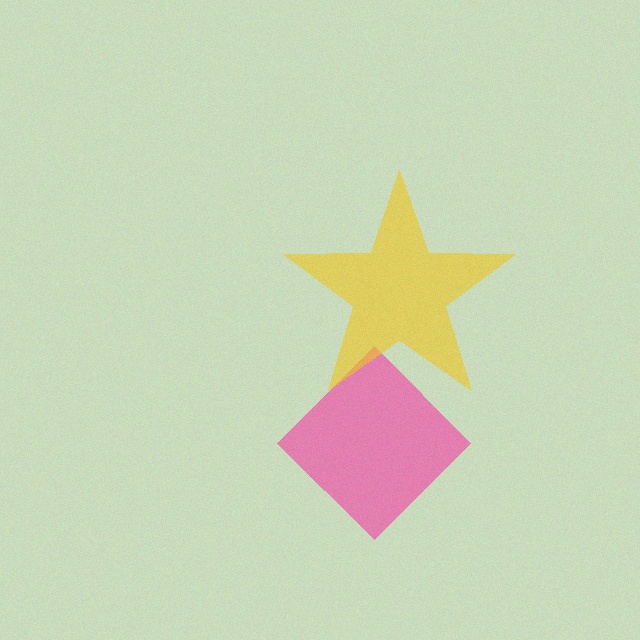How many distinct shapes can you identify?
There are 2 distinct shapes: a pink diamond, a yellow star.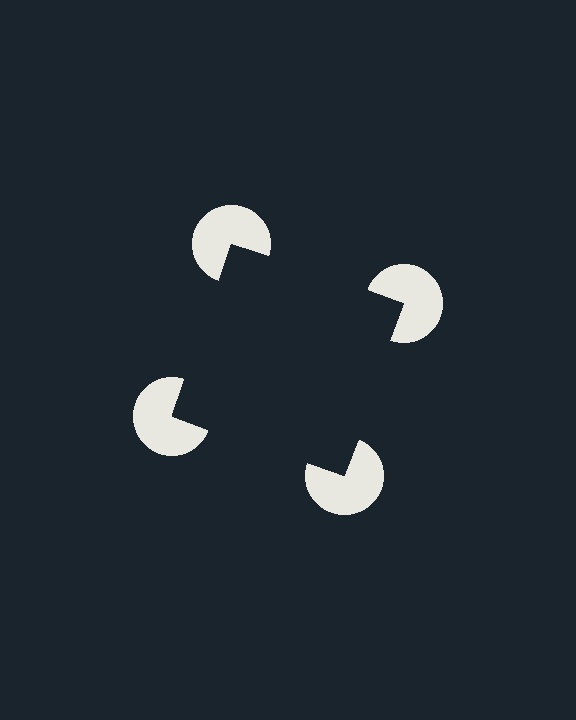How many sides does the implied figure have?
4 sides.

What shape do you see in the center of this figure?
An illusory square — its edges are inferred from the aligned wedge cuts in the pac-man discs, not physically drawn.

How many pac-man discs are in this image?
There are 4 — one at each vertex of the illusory square.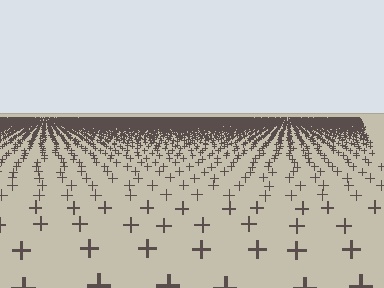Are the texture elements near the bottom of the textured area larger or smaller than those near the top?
Larger. Near the bottom, elements are closer to the viewer and appear at a bigger on-screen size.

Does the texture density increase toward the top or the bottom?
Density increases toward the top.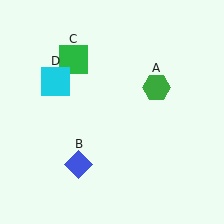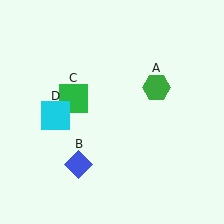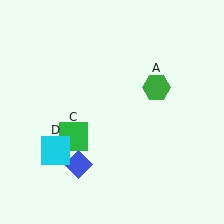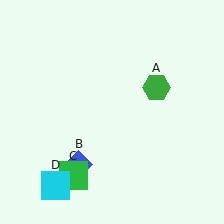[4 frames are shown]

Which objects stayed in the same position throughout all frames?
Green hexagon (object A) and blue diamond (object B) remained stationary.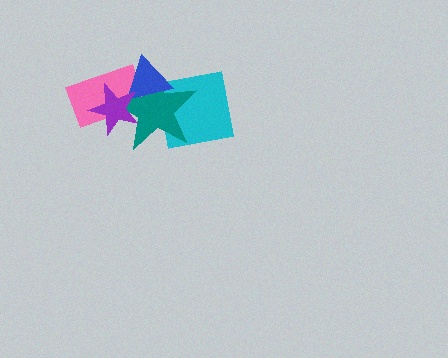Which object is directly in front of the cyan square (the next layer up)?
The teal star is directly in front of the cyan square.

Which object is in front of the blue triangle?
The purple star is in front of the blue triangle.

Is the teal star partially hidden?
Yes, it is partially covered by another shape.